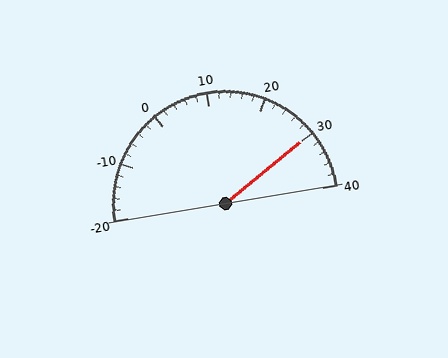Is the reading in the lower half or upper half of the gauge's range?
The reading is in the upper half of the range (-20 to 40).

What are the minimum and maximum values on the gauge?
The gauge ranges from -20 to 40.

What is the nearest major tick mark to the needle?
The nearest major tick mark is 30.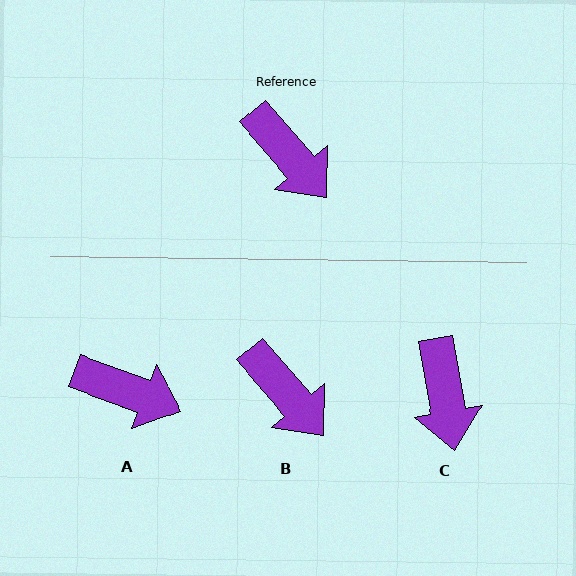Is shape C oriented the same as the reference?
No, it is off by about 31 degrees.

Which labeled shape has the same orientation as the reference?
B.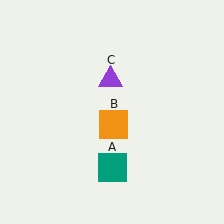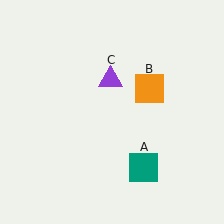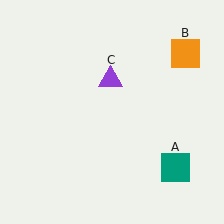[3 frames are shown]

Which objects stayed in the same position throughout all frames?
Purple triangle (object C) remained stationary.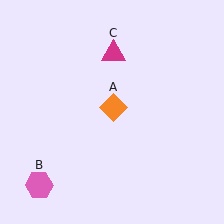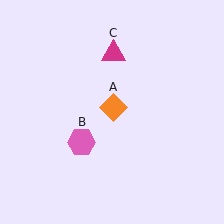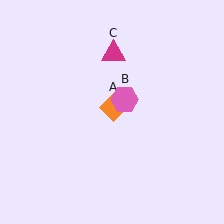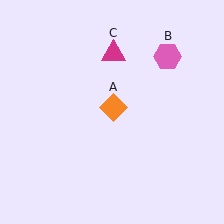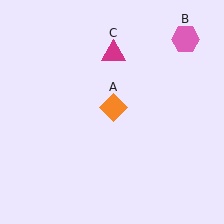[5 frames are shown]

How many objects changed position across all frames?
1 object changed position: pink hexagon (object B).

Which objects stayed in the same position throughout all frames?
Orange diamond (object A) and magenta triangle (object C) remained stationary.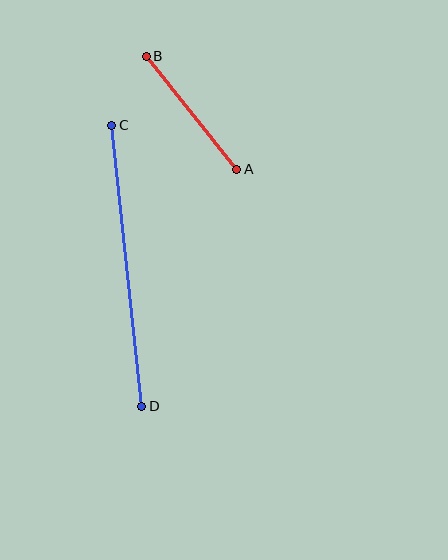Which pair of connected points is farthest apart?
Points C and D are farthest apart.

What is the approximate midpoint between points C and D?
The midpoint is at approximately (127, 266) pixels.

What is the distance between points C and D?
The distance is approximately 283 pixels.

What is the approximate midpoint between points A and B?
The midpoint is at approximately (191, 113) pixels.